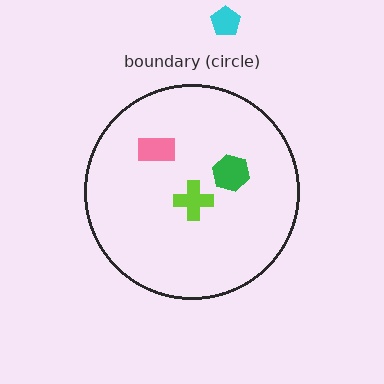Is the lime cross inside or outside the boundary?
Inside.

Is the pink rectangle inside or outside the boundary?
Inside.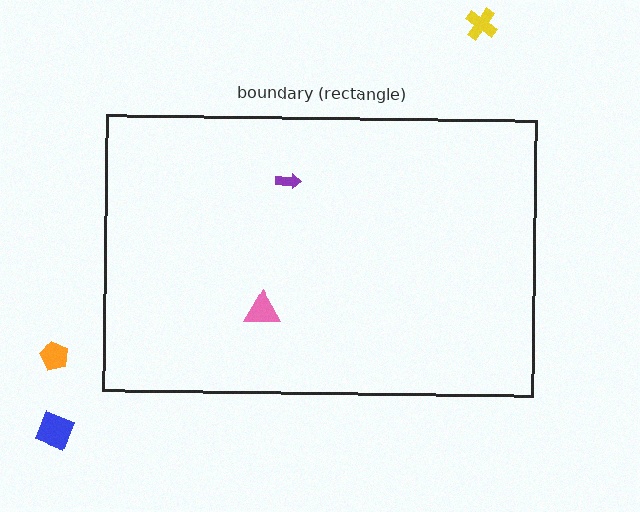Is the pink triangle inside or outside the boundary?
Inside.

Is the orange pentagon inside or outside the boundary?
Outside.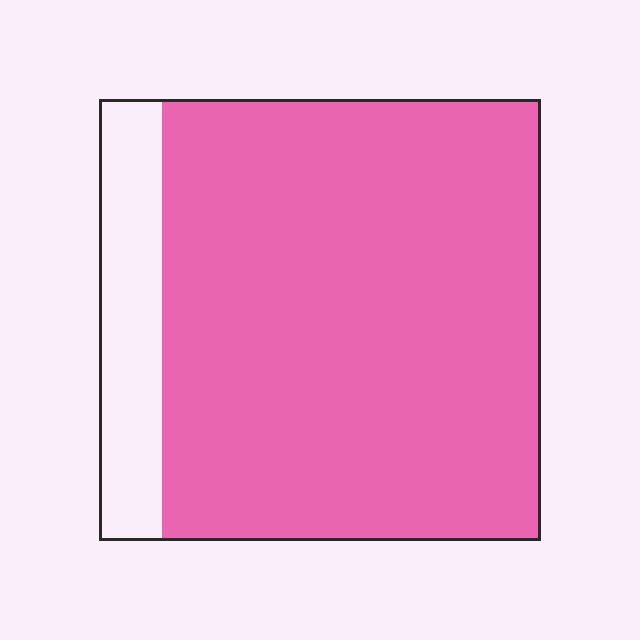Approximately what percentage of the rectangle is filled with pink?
Approximately 85%.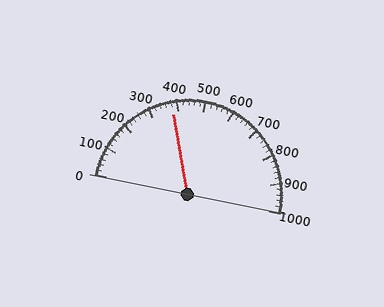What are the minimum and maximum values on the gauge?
The gauge ranges from 0 to 1000.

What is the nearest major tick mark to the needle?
The nearest major tick mark is 400.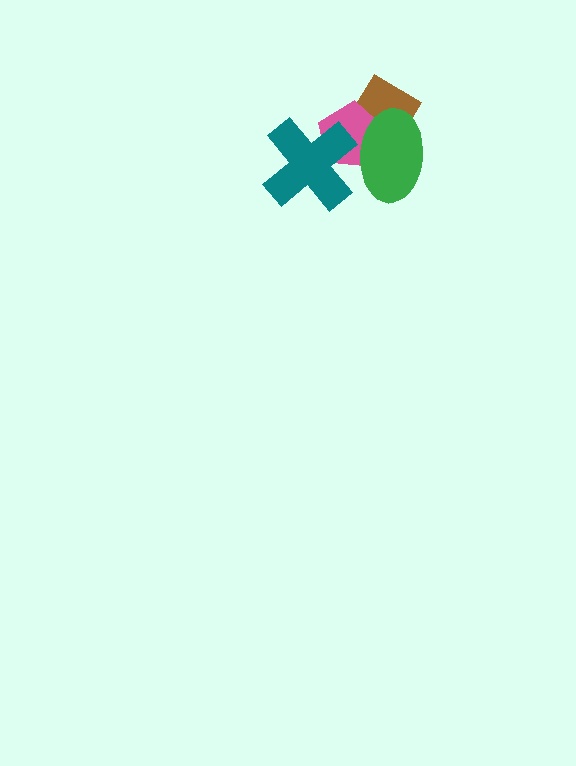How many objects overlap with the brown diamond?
2 objects overlap with the brown diamond.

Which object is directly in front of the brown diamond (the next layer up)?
The pink pentagon is directly in front of the brown diamond.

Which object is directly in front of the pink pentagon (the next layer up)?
The green ellipse is directly in front of the pink pentagon.